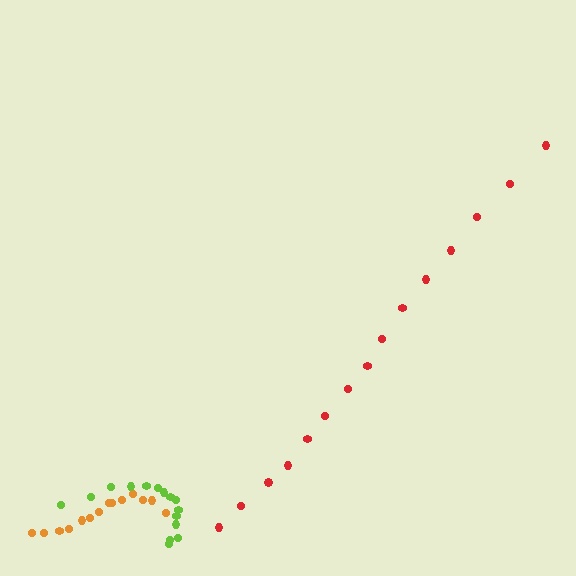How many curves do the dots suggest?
There are 3 distinct paths.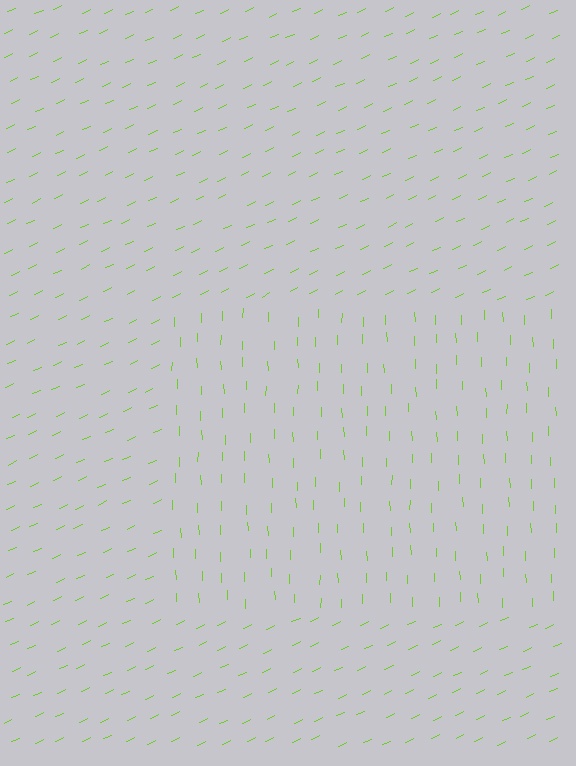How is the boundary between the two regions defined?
The boundary is defined purely by a change in line orientation (approximately 66 degrees difference). All lines are the same color and thickness.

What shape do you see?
I see a rectangle.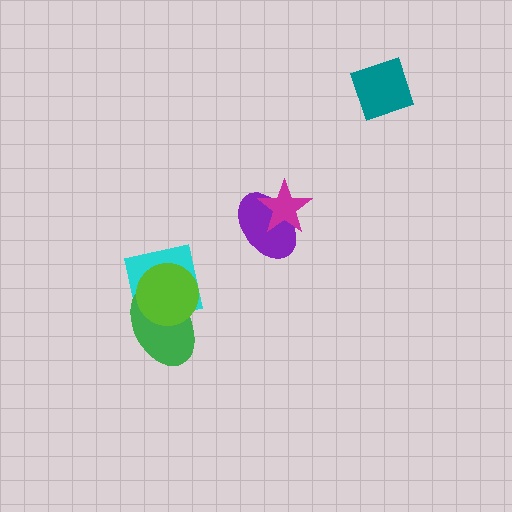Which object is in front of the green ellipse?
The lime circle is in front of the green ellipse.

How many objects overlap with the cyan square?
2 objects overlap with the cyan square.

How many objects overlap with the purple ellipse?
1 object overlaps with the purple ellipse.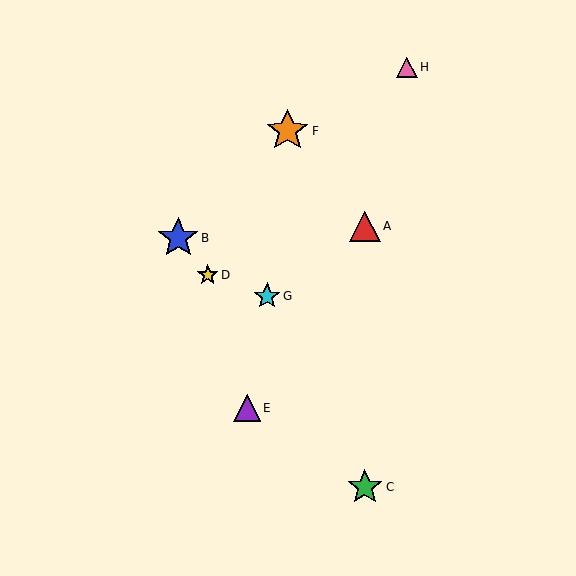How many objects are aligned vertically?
2 objects (A, C) are aligned vertically.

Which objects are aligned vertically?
Objects A, C are aligned vertically.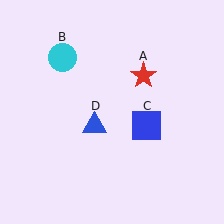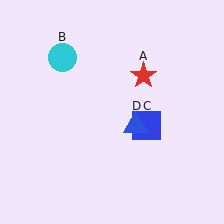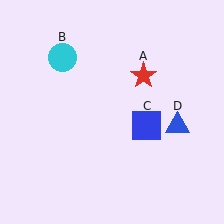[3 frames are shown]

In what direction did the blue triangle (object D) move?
The blue triangle (object D) moved right.